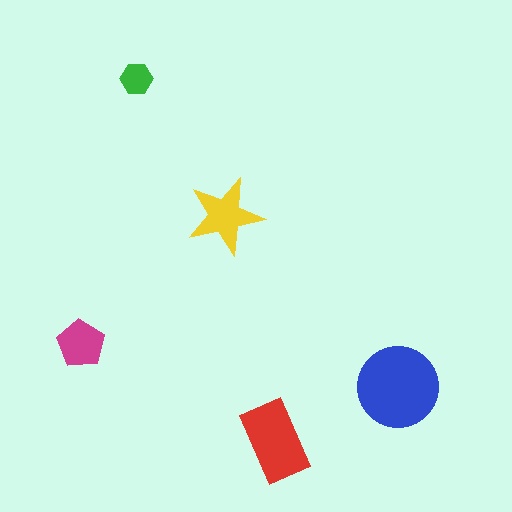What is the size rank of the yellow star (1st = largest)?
3rd.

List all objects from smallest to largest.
The green hexagon, the magenta pentagon, the yellow star, the red rectangle, the blue circle.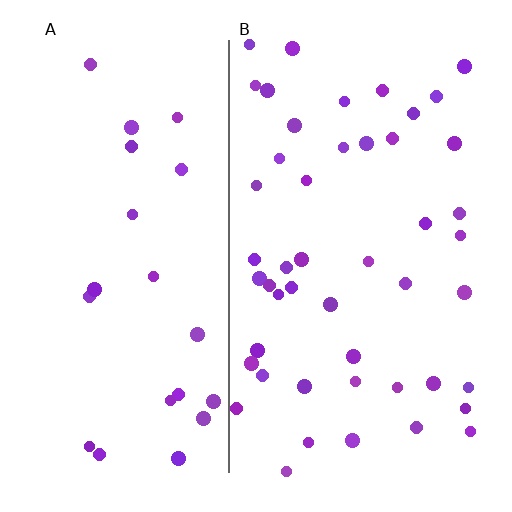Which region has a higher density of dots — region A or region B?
B (the right).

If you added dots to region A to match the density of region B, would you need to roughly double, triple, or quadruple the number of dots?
Approximately double.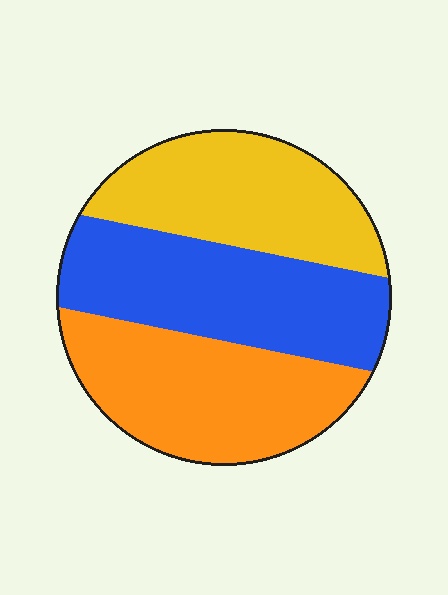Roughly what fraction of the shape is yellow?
Yellow takes up between a quarter and a half of the shape.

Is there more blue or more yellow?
Blue.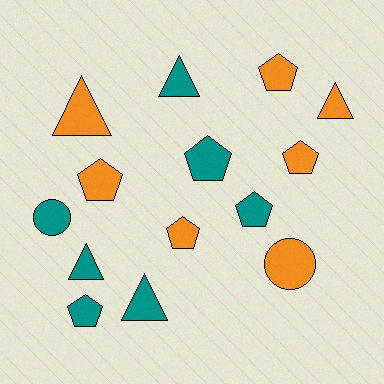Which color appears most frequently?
Teal, with 7 objects.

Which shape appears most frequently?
Pentagon, with 7 objects.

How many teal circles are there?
There is 1 teal circle.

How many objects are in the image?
There are 14 objects.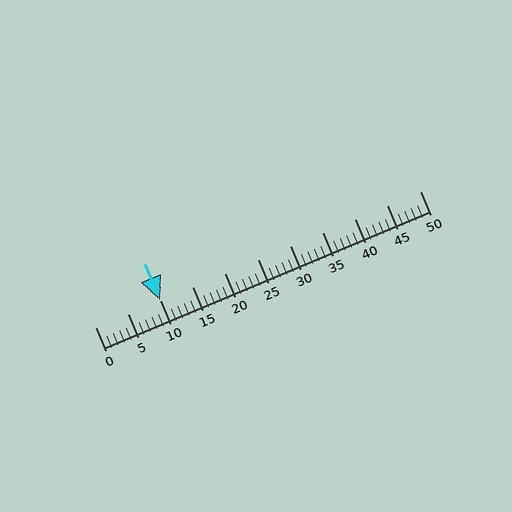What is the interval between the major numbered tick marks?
The major tick marks are spaced 5 units apart.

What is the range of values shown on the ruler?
The ruler shows values from 0 to 50.